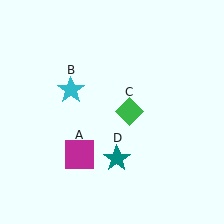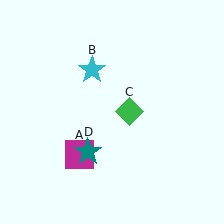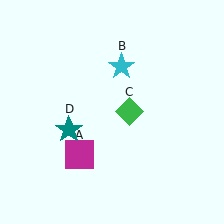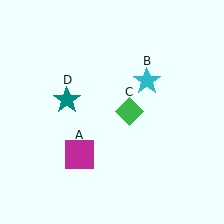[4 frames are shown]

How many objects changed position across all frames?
2 objects changed position: cyan star (object B), teal star (object D).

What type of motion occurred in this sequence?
The cyan star (object B), teal star (object D) rotated clockwise around the center of the scene.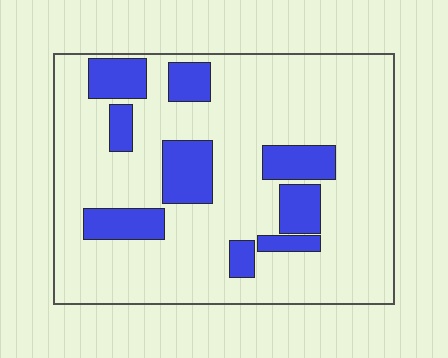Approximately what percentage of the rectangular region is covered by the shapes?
Approximately 20%.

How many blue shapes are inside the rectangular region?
9.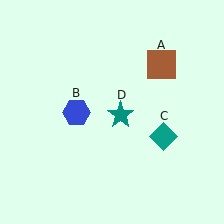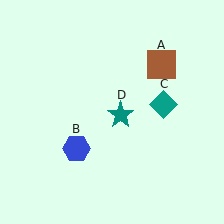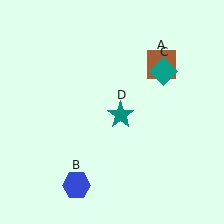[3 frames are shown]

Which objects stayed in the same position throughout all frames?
Brown square (object A) and teal star (object D) remained stationary.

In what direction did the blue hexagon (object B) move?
The blue hexagon (object B) moved down.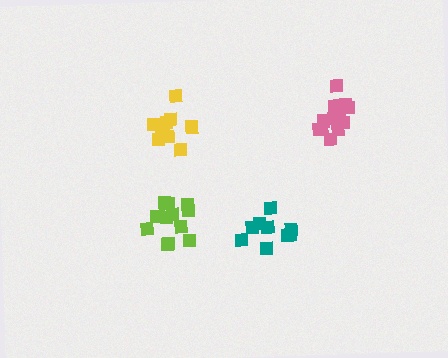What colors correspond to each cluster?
The clusters are colored: lime, teal, yellow, pink.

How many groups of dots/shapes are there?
There are 4 groups.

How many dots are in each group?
Group 1: 14 dots, Group 2: 10 dots, Group 3: 11 dots, Group 4: 14 dots (49 total).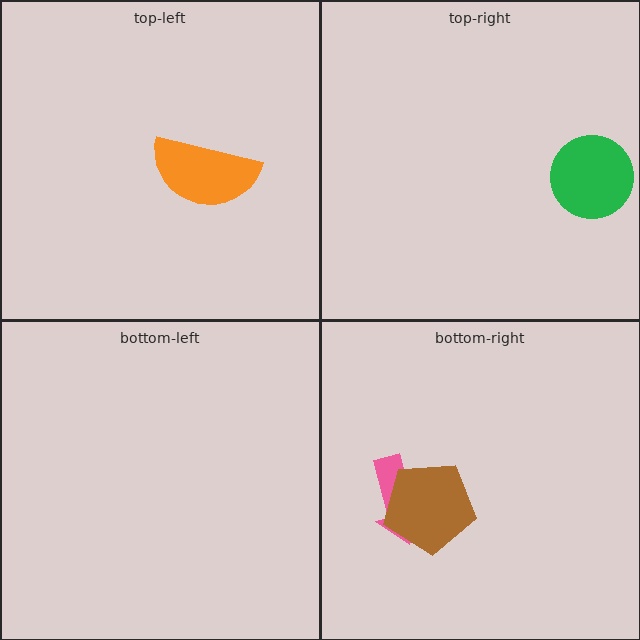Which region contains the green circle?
The top-right region.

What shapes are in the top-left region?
The orange semicircle.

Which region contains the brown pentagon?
The bottom-right region.